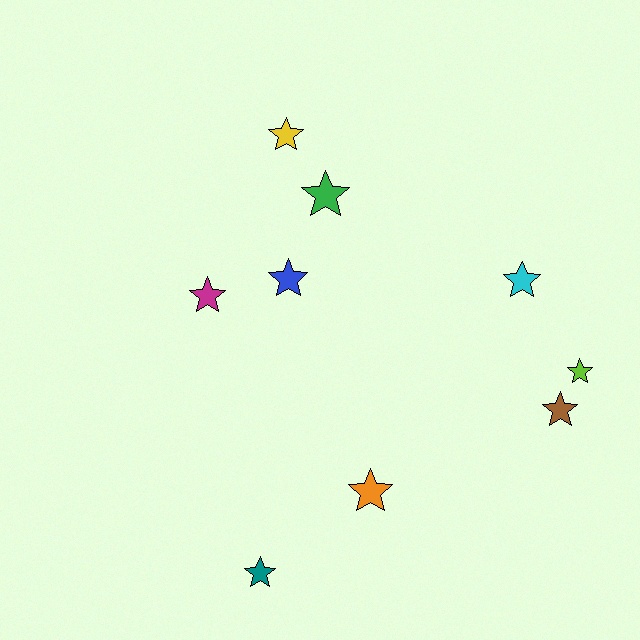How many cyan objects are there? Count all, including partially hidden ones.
There is 1 cyan object.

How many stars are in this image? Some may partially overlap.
There are 9 stars.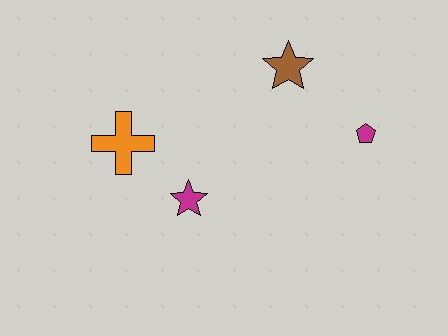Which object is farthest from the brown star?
The orange cross is farthest from the brown star.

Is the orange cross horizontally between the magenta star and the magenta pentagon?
No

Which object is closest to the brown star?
The magenta pentagon is closest to the brown star.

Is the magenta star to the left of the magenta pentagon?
Yes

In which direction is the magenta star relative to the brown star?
The magenta star is below the brown star.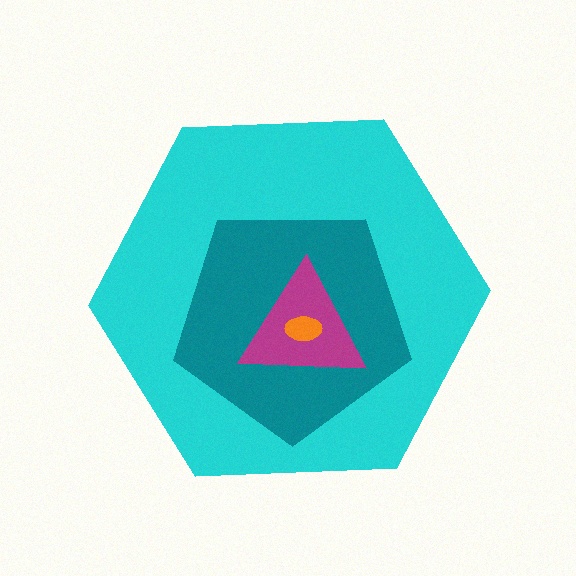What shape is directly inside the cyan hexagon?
The teal pentagon.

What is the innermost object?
The orange ellipse.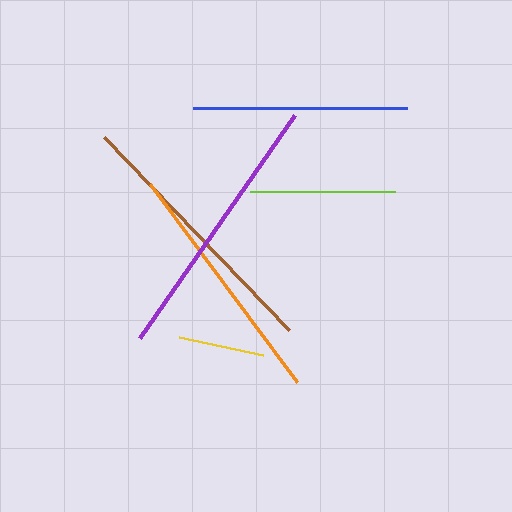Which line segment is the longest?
The purple line is the longest at approximately 272 pixels.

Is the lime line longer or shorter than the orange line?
The orange line is longer than the lime line.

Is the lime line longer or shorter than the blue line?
The blue line is longer than the lime line.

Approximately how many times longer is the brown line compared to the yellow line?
The brown line is approximately 3.1 times the length of the yellow line.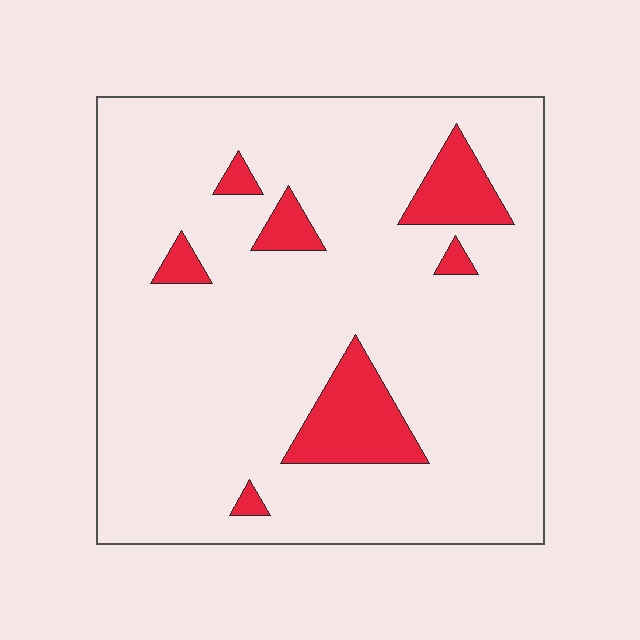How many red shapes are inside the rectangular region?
7.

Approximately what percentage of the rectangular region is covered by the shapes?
Approximately 10%.